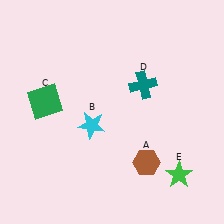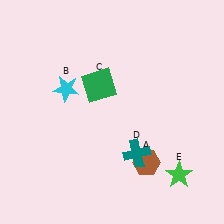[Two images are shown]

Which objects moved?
The objects that moved are: the cyan star (B), the green square (C), the teal cross (D).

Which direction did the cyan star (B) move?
The cyan star (B) moved up.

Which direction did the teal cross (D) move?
The teal cross (D) moved down.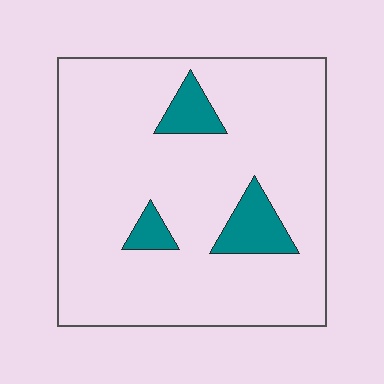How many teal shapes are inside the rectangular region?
3.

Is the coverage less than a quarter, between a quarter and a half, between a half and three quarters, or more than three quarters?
Less than a quarter.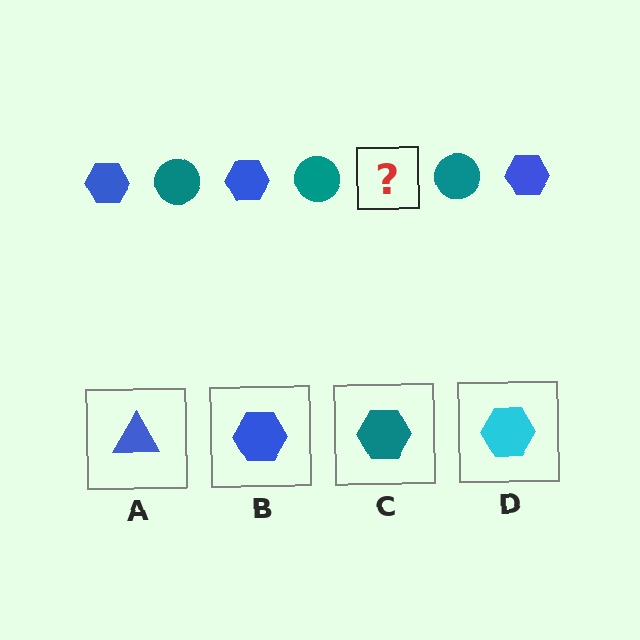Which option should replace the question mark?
Option B.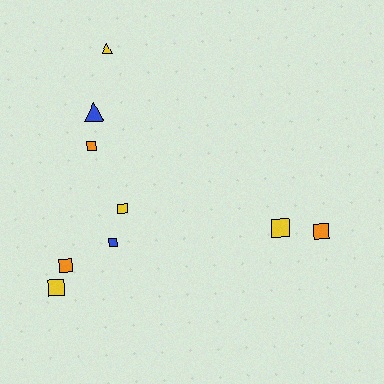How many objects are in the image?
There are 9 objects.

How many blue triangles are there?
There is 1 blue triangle.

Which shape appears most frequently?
Square, with 7 objects.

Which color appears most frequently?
Yellow, with 4 objects.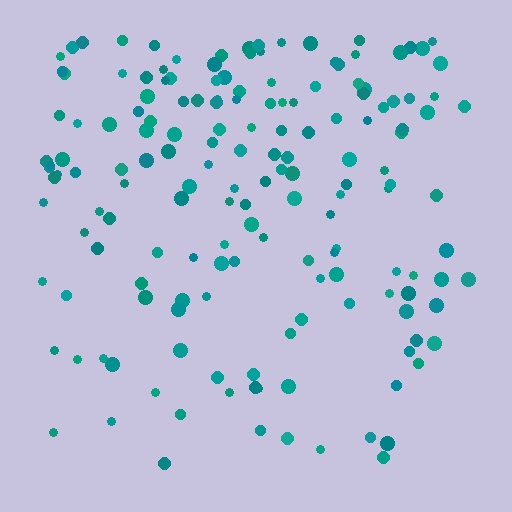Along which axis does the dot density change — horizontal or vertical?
Vertical.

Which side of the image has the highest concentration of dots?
The top.